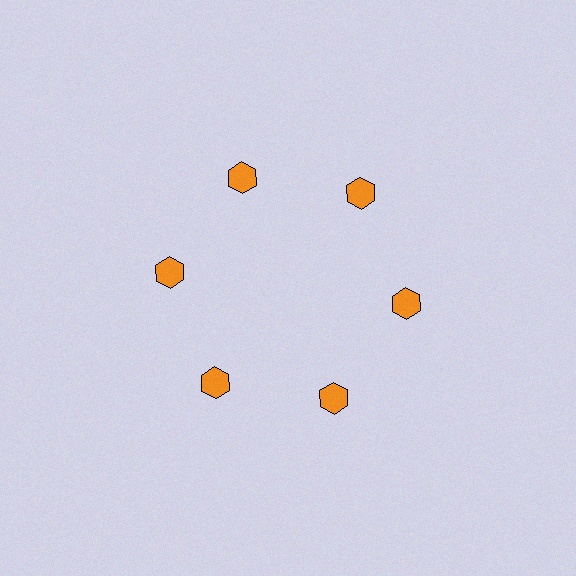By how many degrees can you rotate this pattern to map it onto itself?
The pattern maps onto itself every 60 degrees of rotation.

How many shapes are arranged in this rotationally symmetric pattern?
There are 6 shapes, arranged in 6 groups of 1.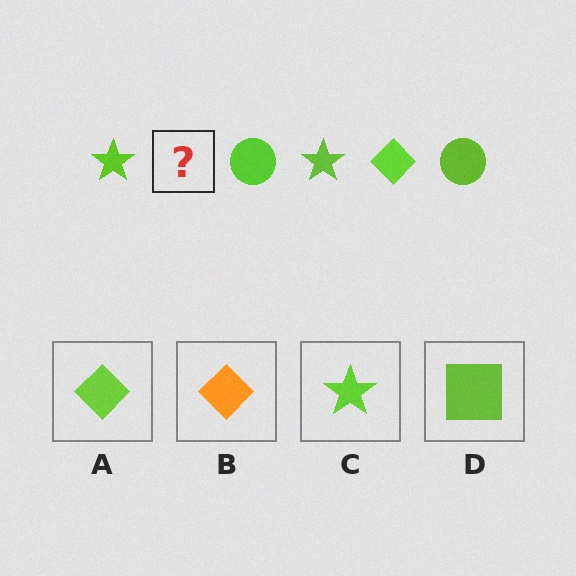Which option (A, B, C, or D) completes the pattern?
A.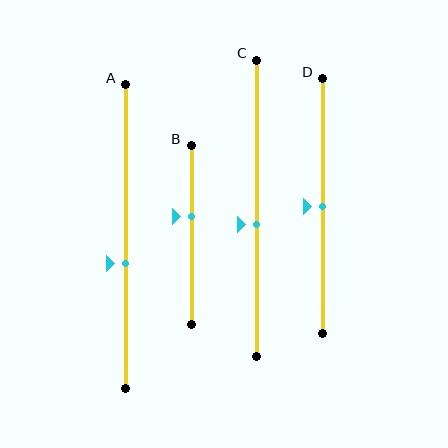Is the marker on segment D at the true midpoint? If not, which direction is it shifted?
Yes, the marker on segment D is at the true midpoint.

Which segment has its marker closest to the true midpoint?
Segment D has its marker closest to the true midpoint.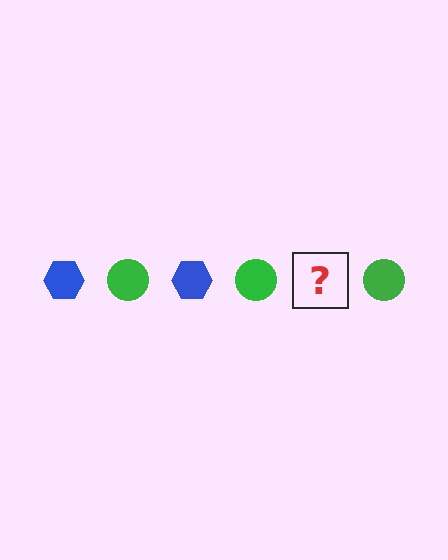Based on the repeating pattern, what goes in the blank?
The blank should be a blue hexagon.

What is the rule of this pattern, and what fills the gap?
The rule is that the pattern alternates between blue hexagon and green circle. The gap should be filled with a blue hexagon.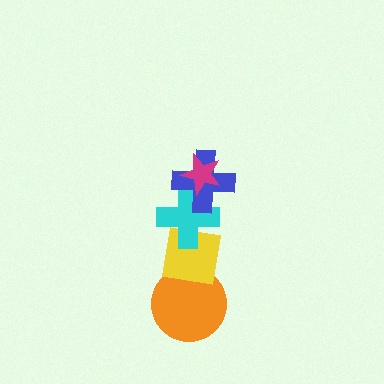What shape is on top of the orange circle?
The yellow square is on top of the orange circle.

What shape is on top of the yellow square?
The cyan cross is on top of the yellow square.